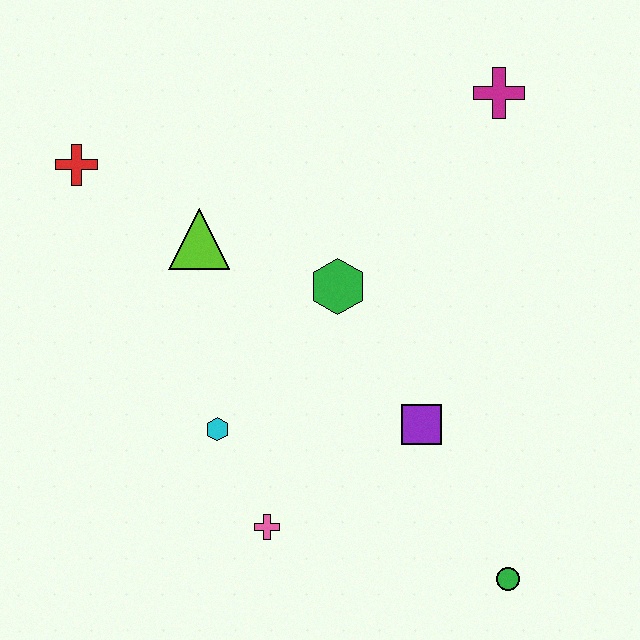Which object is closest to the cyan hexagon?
The pink cross is closest to the cyan hexagon.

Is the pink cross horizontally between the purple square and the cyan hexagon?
Yes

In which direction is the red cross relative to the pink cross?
The red cross is above the pink cross.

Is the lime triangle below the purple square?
No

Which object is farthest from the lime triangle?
The green circle is farthest from the lime triangle.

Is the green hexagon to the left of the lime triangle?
No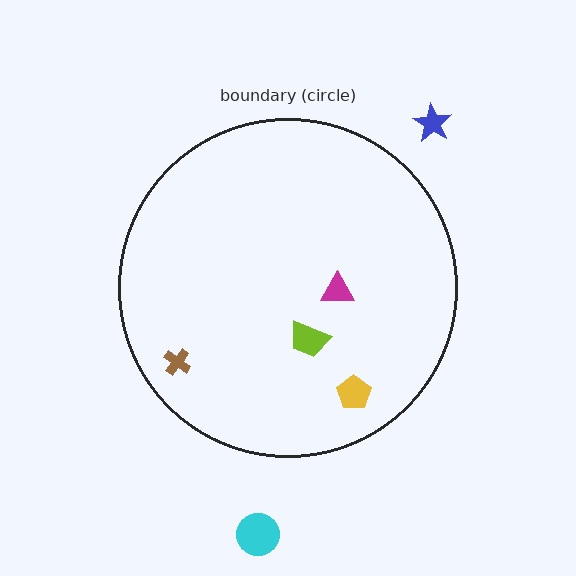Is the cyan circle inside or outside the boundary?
Outside.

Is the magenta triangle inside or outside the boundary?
Inside.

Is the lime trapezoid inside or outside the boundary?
Inside.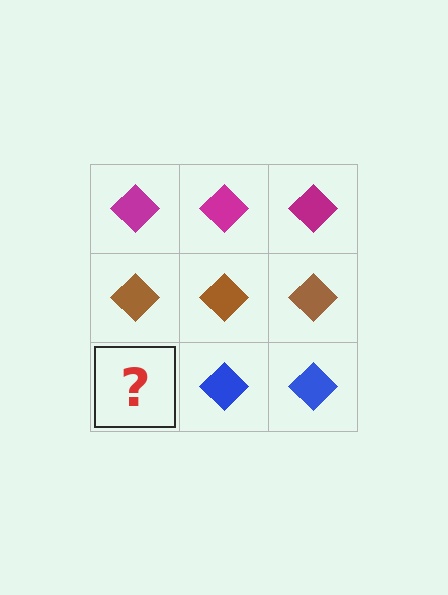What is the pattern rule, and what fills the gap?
The rule is that each row has a consistent color. The gap should be filled with a blue diamond.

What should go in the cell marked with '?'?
The missing cell should contain a blue diamond.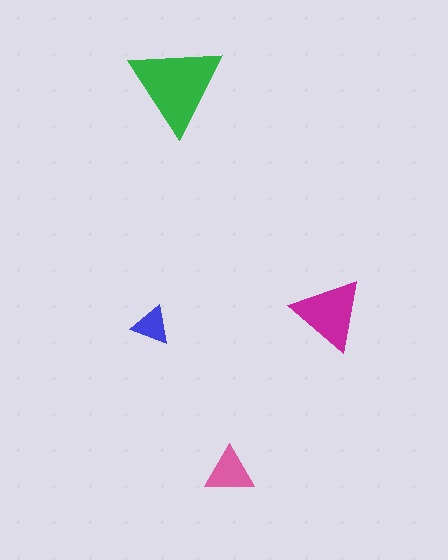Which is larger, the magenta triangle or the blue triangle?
The magenta one.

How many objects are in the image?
There are 4 objects in the image.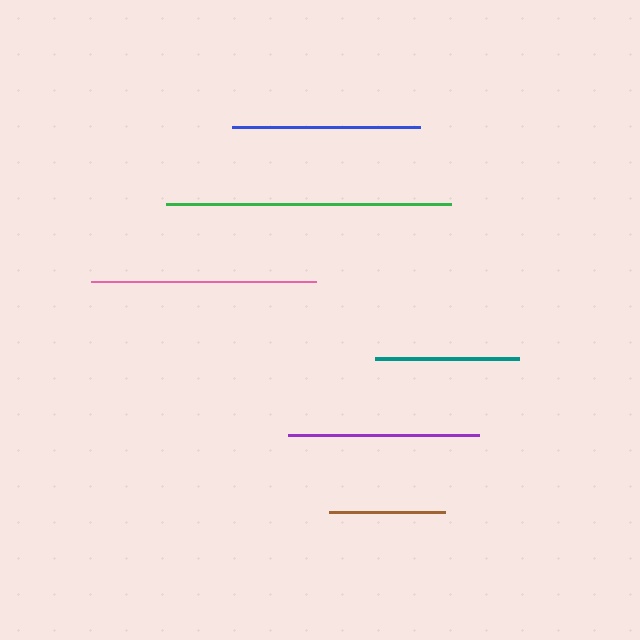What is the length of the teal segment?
The teal segment is approximately 144 pixels long.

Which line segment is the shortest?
The brown line is the shortest at approximately 116 pixels.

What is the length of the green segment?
The green segment is approximately 285 pixels long.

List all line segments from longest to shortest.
From longest to shortest: green, pink, purple, blue, teal, brown.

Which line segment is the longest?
The green line is the longest at approximately 285 pixels.